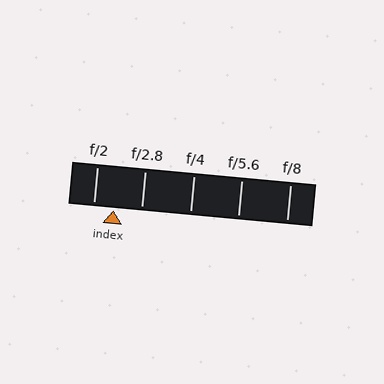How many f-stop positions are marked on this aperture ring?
There are 5 f-stop positions marked.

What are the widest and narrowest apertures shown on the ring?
The widest aperture shown is f/2 and the narrowest is f/8.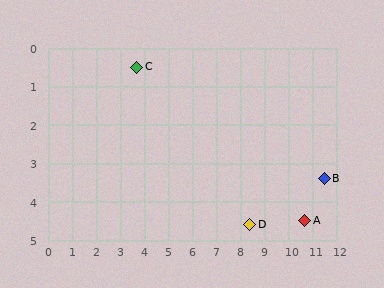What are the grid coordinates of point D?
Point D is at approximately (8.4, 4.6).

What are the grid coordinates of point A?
Point A is at approximately (10.7, 4.5).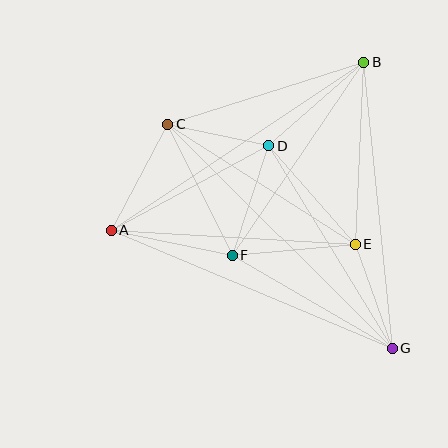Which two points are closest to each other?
Points C and D are closest to each other.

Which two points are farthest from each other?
Points C and G are farthest from each other.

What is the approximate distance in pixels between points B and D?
The distance between B and D is approximately 127 pixels.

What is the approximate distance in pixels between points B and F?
The distance between B and F is approximately 233 pixels.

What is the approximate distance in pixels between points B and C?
The distance between B and C is approximately 205 pixels.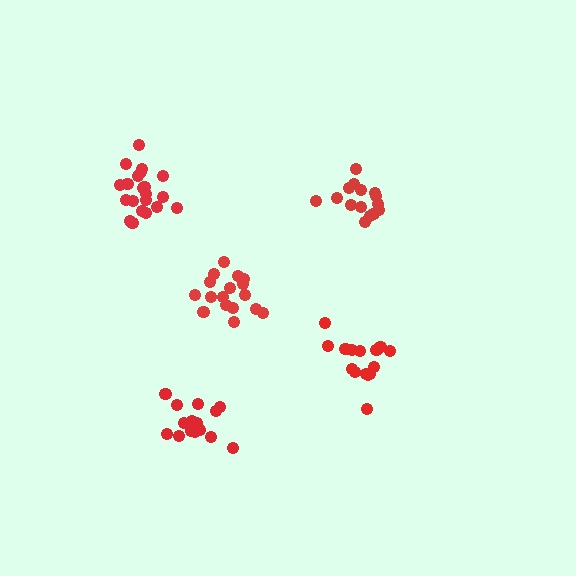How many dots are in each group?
Group 1: 21 dots, Group 2: 15 dots, Group 3: 15 dots, Group 4: 15 dots, Group 5: 17 dots (83 total).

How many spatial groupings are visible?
There are 5 spatial groupings.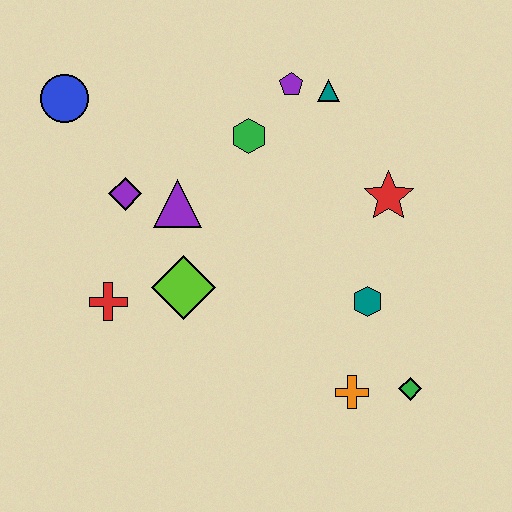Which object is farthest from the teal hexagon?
The blue circle is farthest from the teal hexagon.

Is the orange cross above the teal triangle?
No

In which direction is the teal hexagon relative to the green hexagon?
The teal hexagon is below the green hexagon.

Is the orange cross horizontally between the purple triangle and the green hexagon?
No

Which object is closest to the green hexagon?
The purple pentagon is closest to the green hexagon.